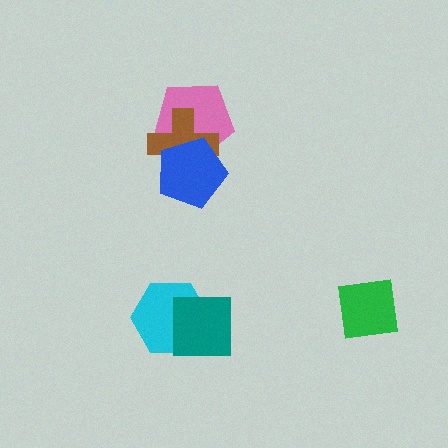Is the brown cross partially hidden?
Yes, it is partially covered by another shape.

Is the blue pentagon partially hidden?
No, no other shape covers it.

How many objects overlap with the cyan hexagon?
1 object overlaps with the cyan hexagon.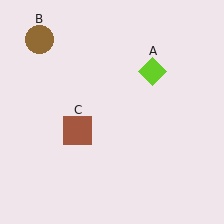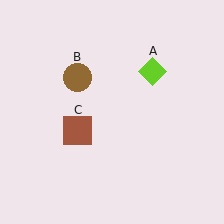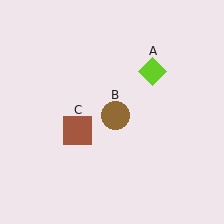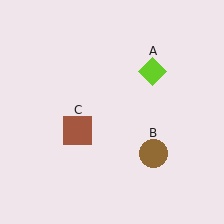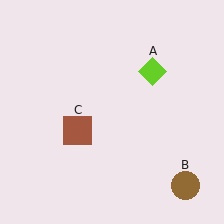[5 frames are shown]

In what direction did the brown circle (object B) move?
The brown circle (object B) moved down and to the right.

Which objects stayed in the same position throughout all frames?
Lime diamond (object A) and brown square (object C) remained stationary.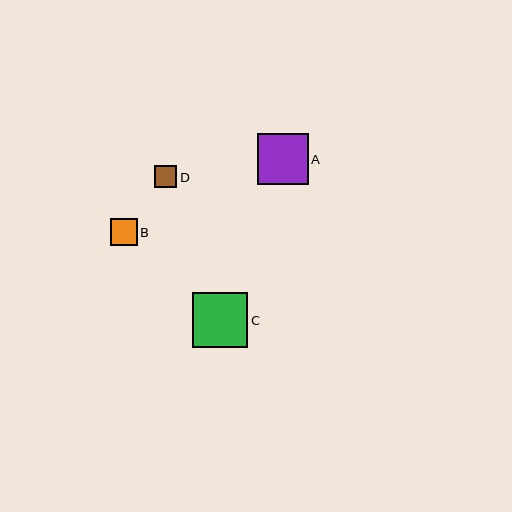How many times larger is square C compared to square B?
Square C is approximately 2.0 times the size of square B.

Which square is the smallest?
Square D is the smallest with a size of approximately 22 pixels.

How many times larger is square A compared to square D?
Square A is approximately 2.3 times the size of square D.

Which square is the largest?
Square C is the largest with a size of approximately 55 pixels.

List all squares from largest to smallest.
From largest to smallest: C, A, B, D.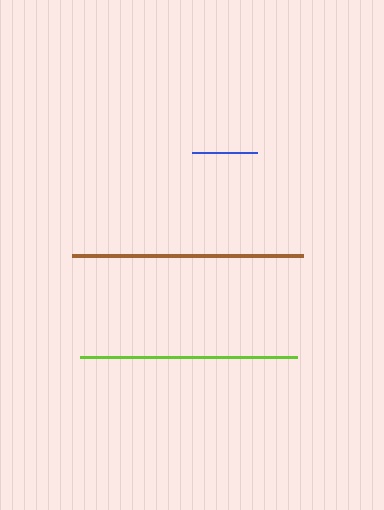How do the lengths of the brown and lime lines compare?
The brown and lime lines are approximately the same length.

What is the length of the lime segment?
The lime segment is approximately 217 pixels long.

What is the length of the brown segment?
The brown segment is approximately 230 pixels long.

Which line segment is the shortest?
The blue line is the shortest at approximately 65 pixels.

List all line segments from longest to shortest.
From longest to shortest: brown, lime, blue.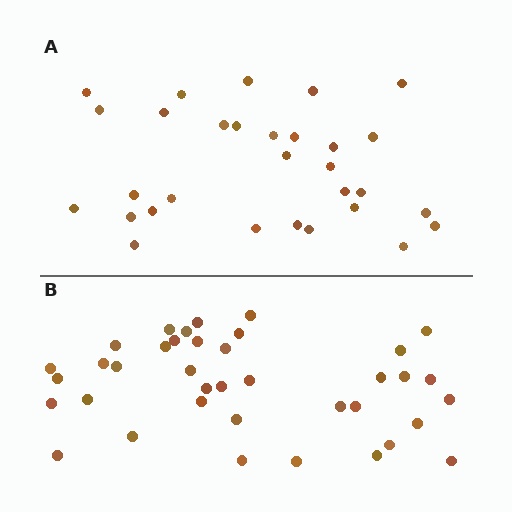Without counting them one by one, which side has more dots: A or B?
Region B (the bottom region) has more dots.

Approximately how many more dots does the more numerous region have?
Region B has roughly 8 or so more dots than region A.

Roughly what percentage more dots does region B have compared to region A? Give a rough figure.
About 25% more.